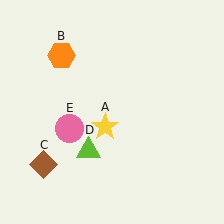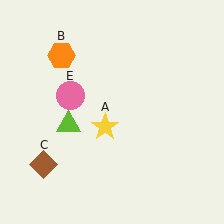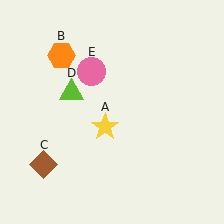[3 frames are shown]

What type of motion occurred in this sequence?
The lime triangle (object D), pink circle (object E) rotated clockwise around the center of the scene.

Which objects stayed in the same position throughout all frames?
Yellow star (object A) and orange hexagon (object B) and brown diamond (object C) remained stationary.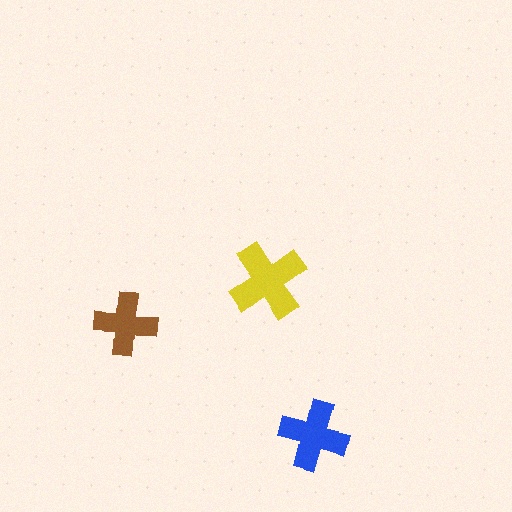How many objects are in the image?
There are 3 objects in the image.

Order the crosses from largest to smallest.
the yellow one, the blue one, the brown one.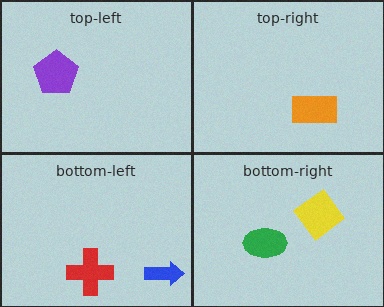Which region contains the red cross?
The bottom-left region.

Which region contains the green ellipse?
The bottom-right region.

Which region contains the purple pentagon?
The top-left region.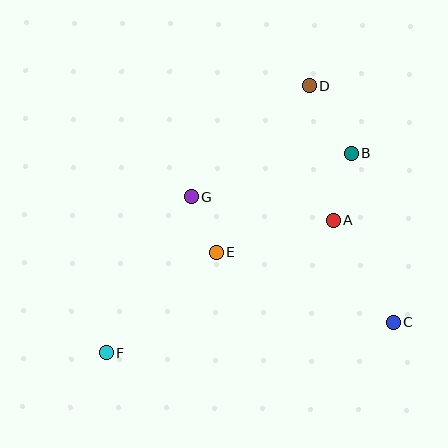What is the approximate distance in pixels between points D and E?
The distance between D and E is approximately 191 pixels.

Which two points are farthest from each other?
Points D and F are farthest from each other.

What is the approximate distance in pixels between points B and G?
The distance between B and G is approximately 165 pixels.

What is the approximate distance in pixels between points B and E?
The distance between B and E is approximately 167 pixels.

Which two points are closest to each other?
Points E and G are closest to each other.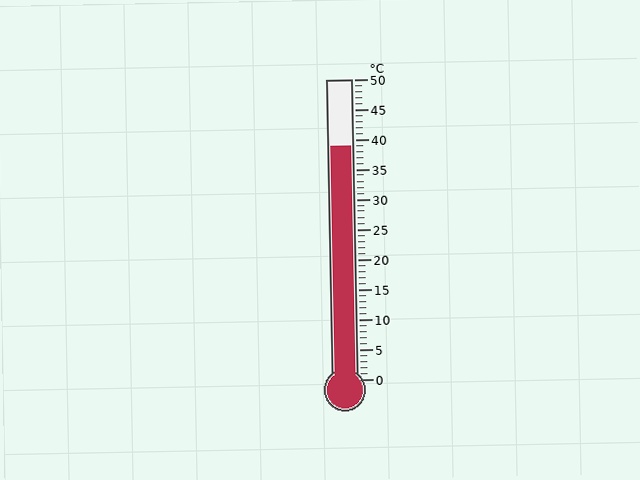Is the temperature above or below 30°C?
The temperature is above 30°C.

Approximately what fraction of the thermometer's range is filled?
The thermometer is filled to approximately 80% of its range.